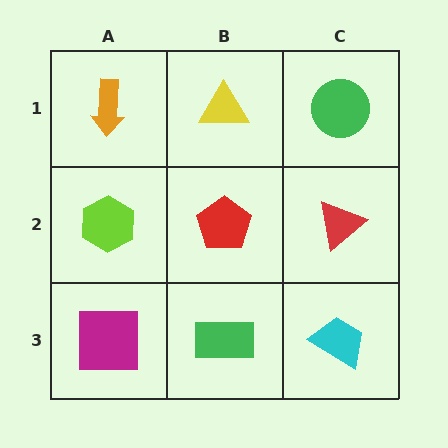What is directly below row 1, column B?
A red pentagon.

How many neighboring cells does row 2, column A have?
3.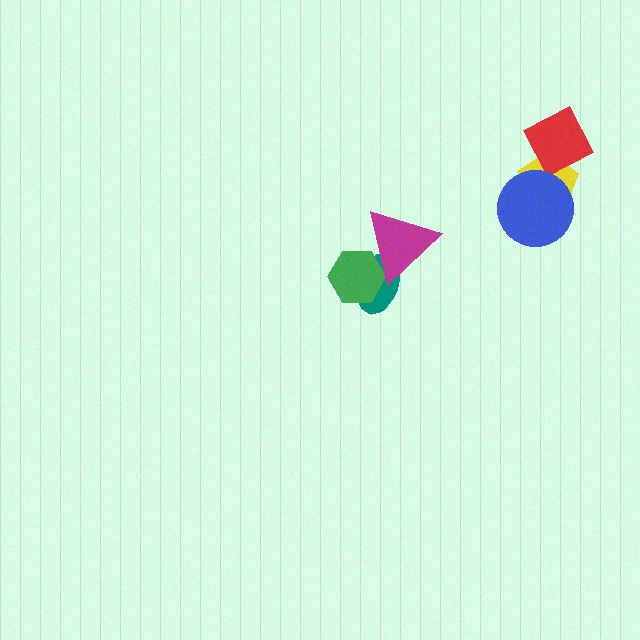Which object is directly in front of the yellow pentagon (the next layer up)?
The red diamond is directly in front of the yellow pentagon.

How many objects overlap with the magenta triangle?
2 objects overlap with the magenta triangle.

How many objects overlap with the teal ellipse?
2 objects overlap with the teal ellipse.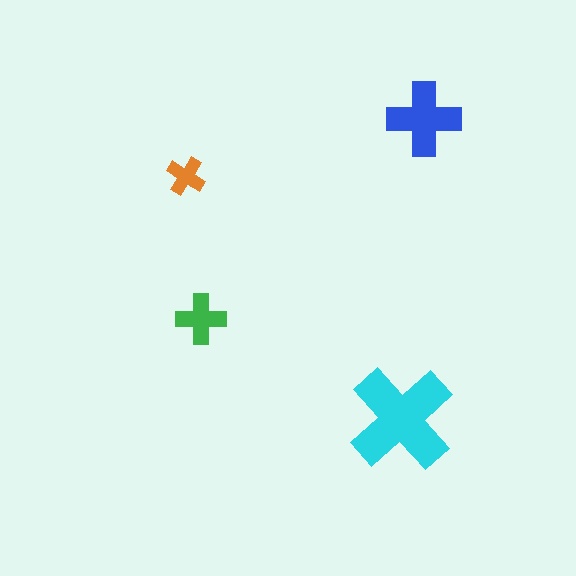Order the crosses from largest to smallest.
the cyan one, the blue one, the green one, the orange one.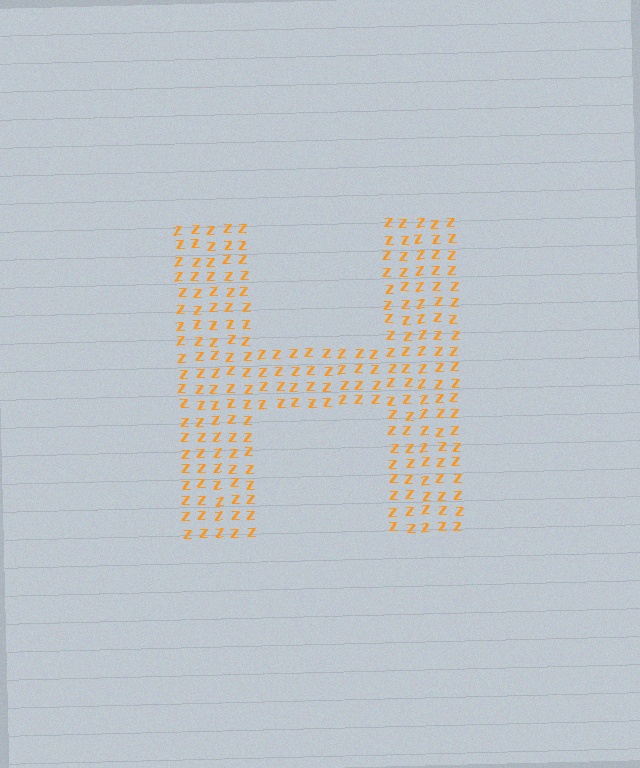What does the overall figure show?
The overall figure shows the letter H.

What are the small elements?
The small elements are letter Z's.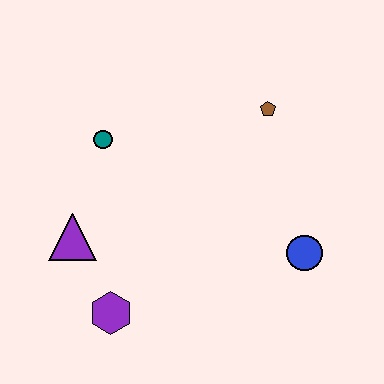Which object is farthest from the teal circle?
The blue circle is farthest from the teal circle.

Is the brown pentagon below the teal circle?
No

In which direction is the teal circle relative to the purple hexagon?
The teal circle is above the purple hexagon.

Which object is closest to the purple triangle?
The purple hexagon is closest to the purple triangle.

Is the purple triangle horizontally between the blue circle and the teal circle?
No